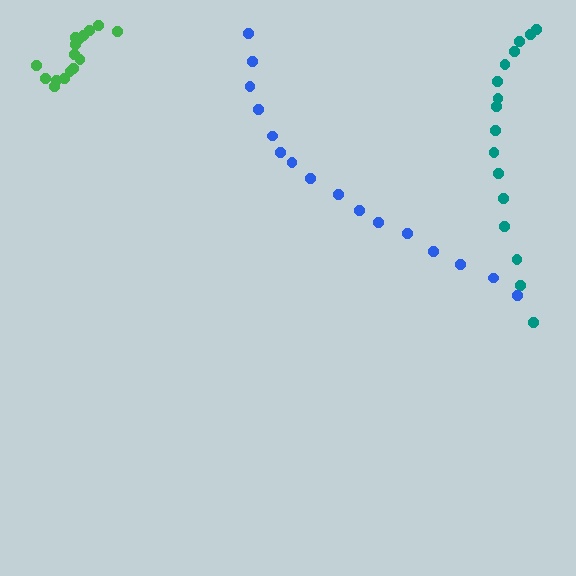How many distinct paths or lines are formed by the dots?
There are 3 distinct paths.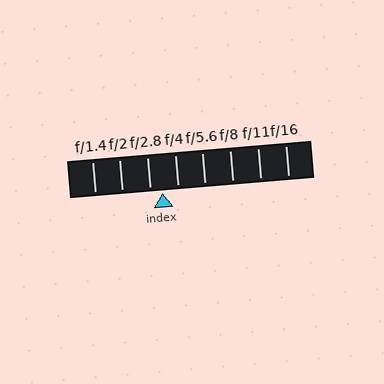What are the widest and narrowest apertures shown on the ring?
The widest aperture shown is f/1.4 and the narrowest is f/16.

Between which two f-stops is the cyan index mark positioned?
The index mark is between f/2.8 and f/4.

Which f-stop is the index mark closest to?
The index mark is closest to f/2.8.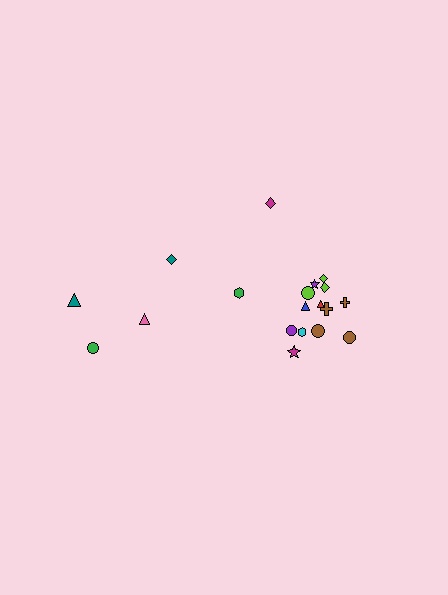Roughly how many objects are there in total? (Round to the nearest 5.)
Roughly 20 objects in total.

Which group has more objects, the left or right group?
The right group.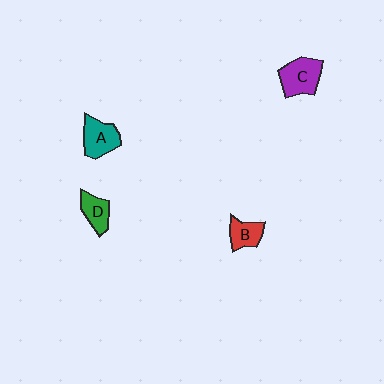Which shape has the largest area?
Shape C (purple).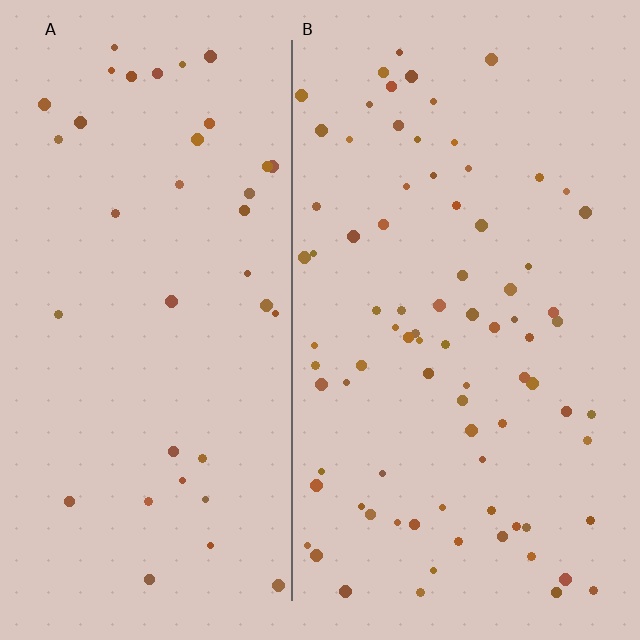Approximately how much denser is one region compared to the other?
Approximately 2.2× — region B over region A.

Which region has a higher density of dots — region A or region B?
B (the right).